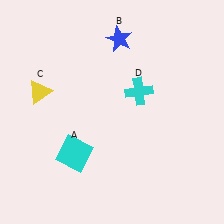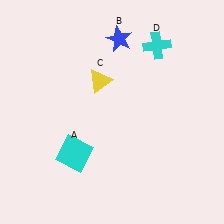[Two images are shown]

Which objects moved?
The objects that moved are: the yellow triangle (C), the cyan cross (D).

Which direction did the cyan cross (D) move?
The cyan cross (D) moved up.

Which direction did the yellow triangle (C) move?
The yellow triangle (C) moved right.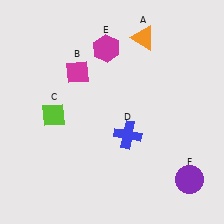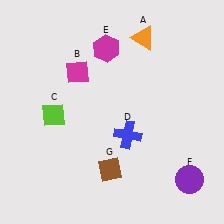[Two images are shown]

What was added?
A brown diamond (G) was added in Image 2.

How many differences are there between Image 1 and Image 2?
There is 1 difference between the two images.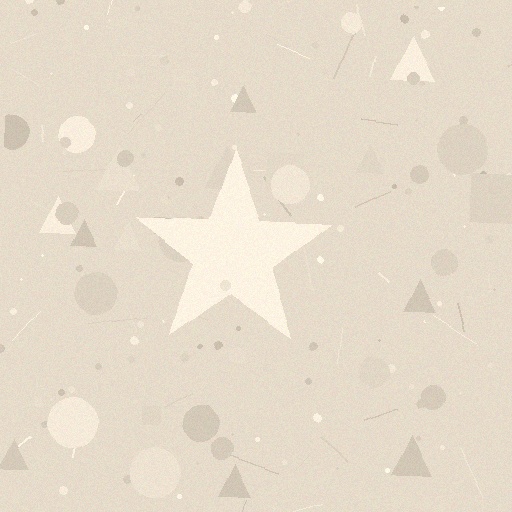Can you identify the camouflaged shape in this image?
The camouflaged shape is a star.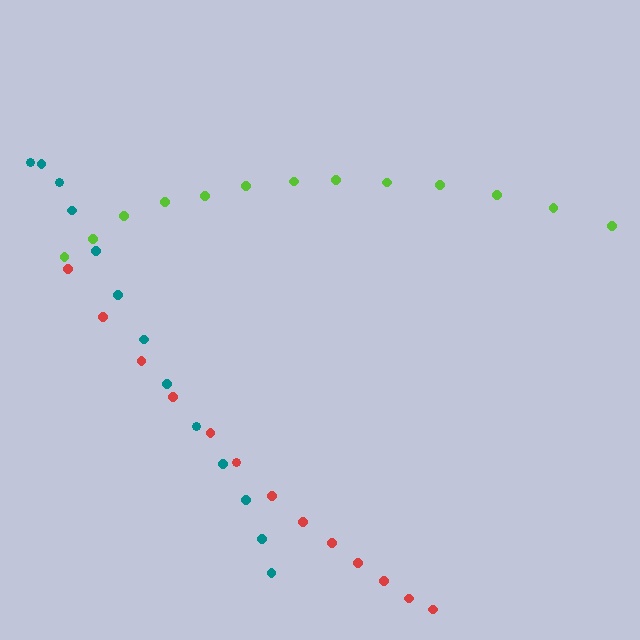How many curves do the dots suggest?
There are 3 distinct paths.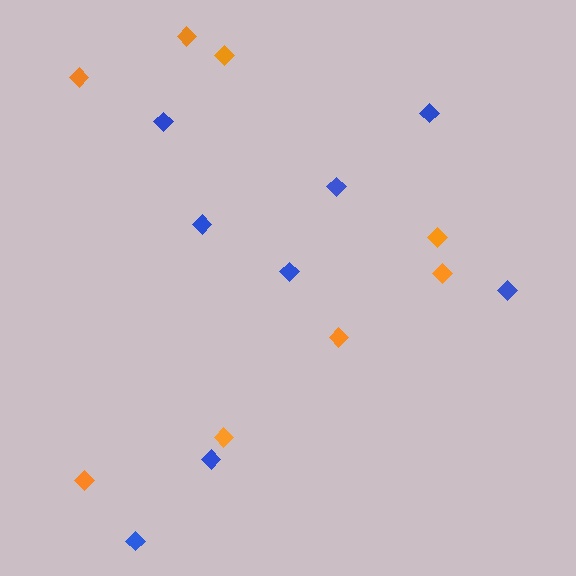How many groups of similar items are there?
There are 2 groups: one group of orange diamonds (8) and one group of blue diamonds (8).